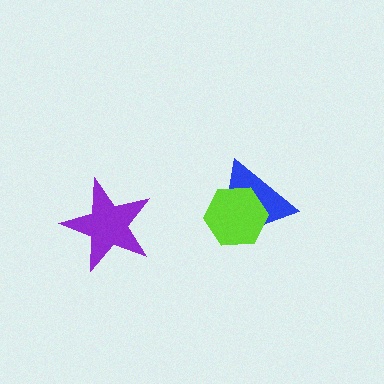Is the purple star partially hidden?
No, no other shape covers it.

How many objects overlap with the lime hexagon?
1 object overlaps with the lime hexagon.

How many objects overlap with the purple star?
0 objects overlap with the purple star.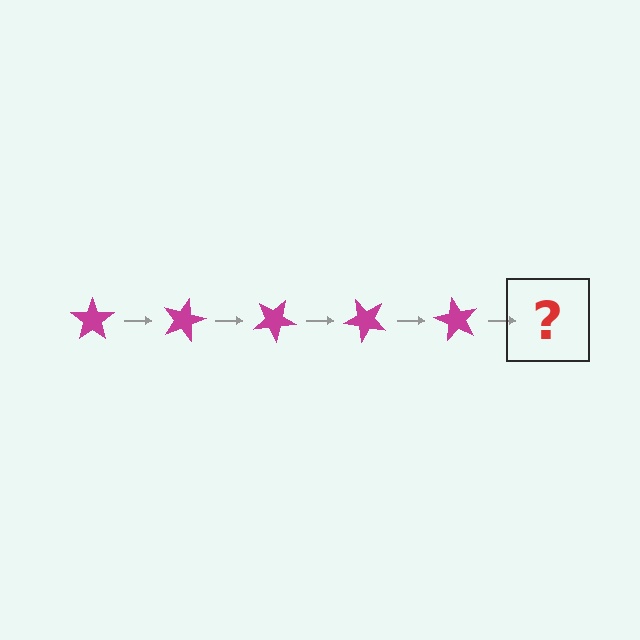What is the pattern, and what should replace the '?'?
The pattern is that the star rotates 15 degrees each step. The '?' should be a magenta star rotated 75 degrees.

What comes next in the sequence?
The next element should be a magenta star rotated 75 degrees.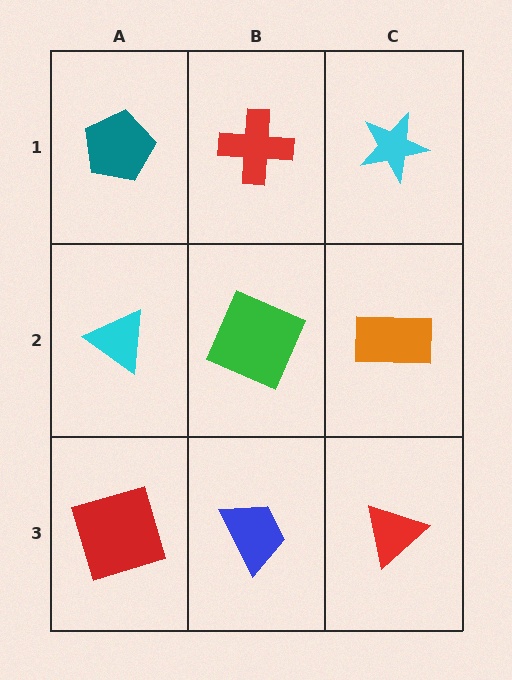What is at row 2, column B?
A green square.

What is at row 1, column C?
A cyan star.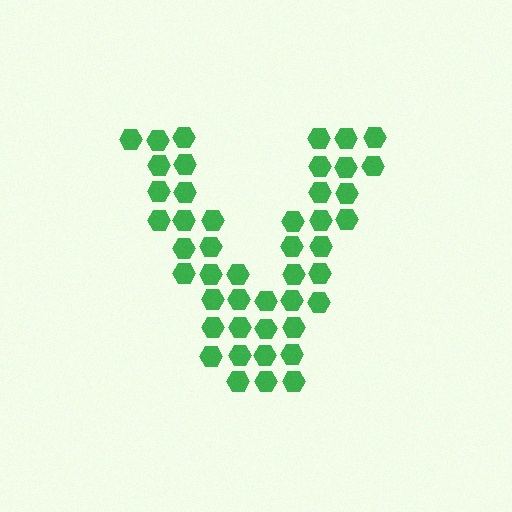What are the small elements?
The small elements are hexagons.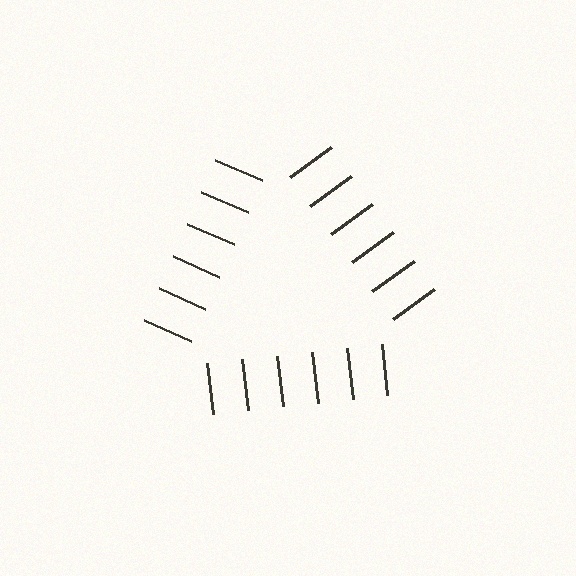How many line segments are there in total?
18 — 6 along each of the 3 edges.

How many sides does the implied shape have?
3 sides — the line-ends trace a triangle.